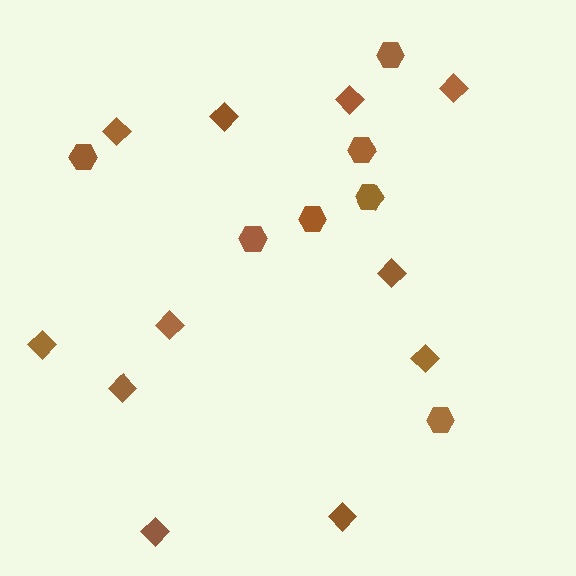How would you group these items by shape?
There are 2 groups: one group of hexagons (7) and one group of diamonds (11).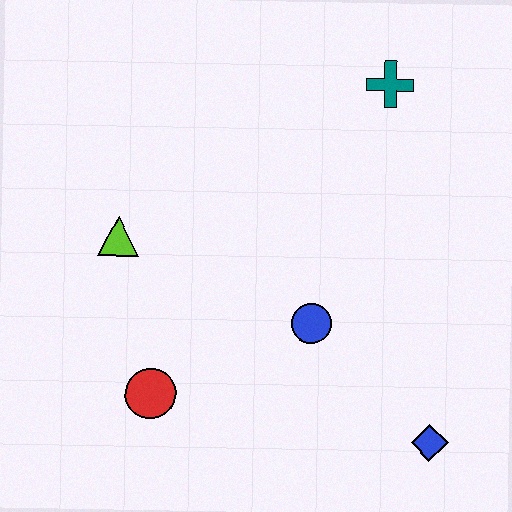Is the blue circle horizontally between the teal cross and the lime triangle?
Yes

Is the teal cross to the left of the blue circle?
No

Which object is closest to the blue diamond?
The blue circle is closest to the blue diamond.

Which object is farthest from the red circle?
The teal cross is farthest from the red circle.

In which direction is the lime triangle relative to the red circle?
The lime triangle is above the red circle.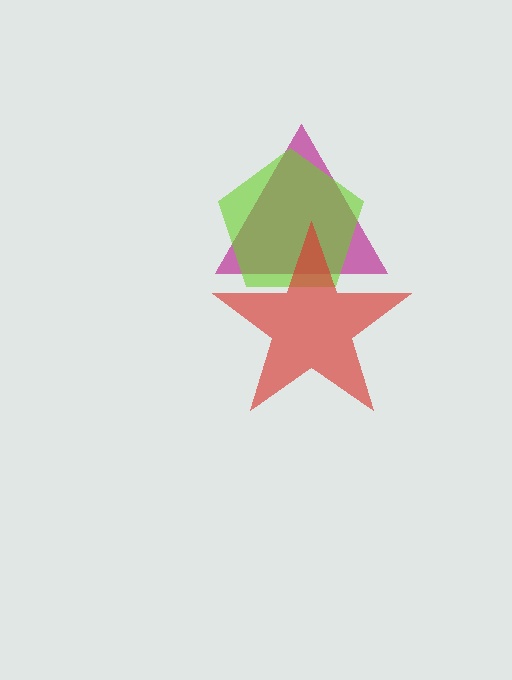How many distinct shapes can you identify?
There are 3 distinct shapes: a magenta triangle, a lime pentagon, a red star.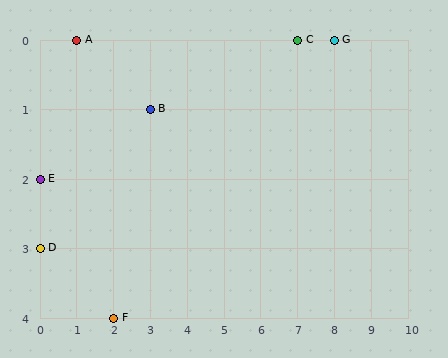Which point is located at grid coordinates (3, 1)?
Point B is at (3, 1).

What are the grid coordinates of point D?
Point D is at grid coordinates (0, 3).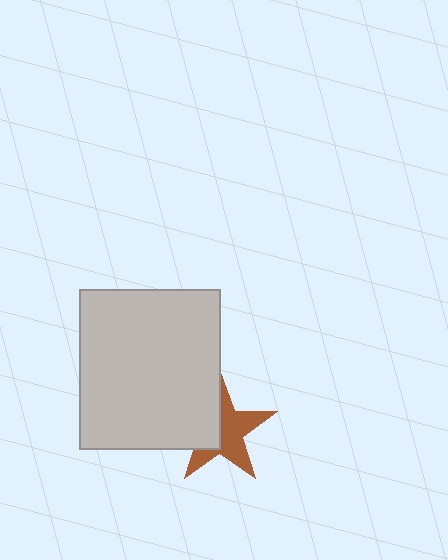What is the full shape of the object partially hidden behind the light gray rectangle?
The partially hidden object is a brown star.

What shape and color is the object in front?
The object in front is a light gray rectangle.